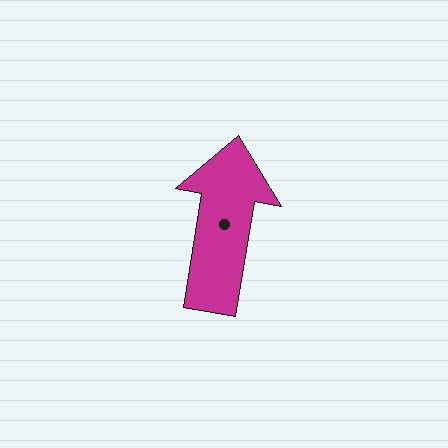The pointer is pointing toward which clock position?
Roughly 12 o'clock.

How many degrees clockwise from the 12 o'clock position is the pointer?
Approximately 9 degrees.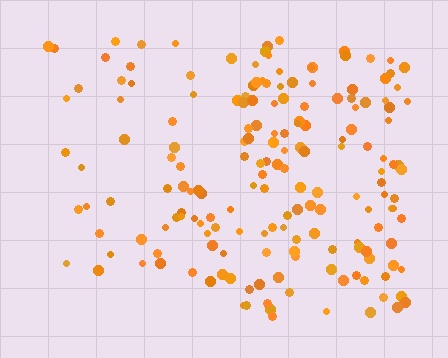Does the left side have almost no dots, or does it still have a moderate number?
Still a moderate number, just noticeably fewer than the right.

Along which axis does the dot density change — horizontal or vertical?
Horizontal.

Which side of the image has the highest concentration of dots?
The right.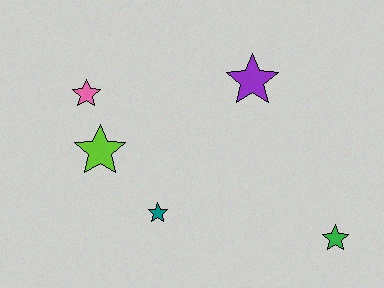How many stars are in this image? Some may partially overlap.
There are 5 stars.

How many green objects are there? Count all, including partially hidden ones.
There is 1 green object.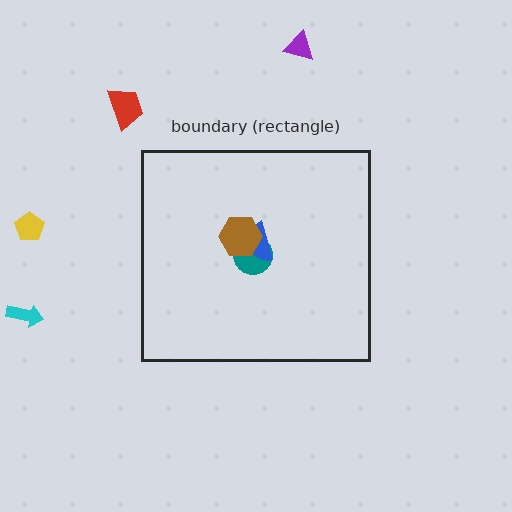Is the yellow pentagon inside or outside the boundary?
Outside.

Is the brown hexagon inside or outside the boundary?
Inside.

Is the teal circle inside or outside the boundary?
Inside.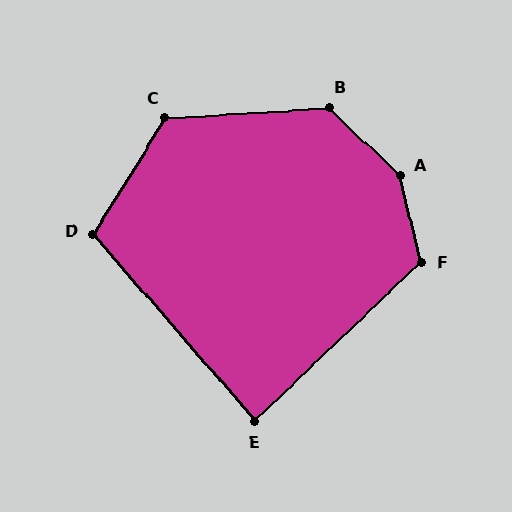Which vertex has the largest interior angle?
A, at approximately 147 degrees.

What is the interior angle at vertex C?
Approximately 126 degrees (obtuse).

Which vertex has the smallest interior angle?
E, at approximately 87 degrees.